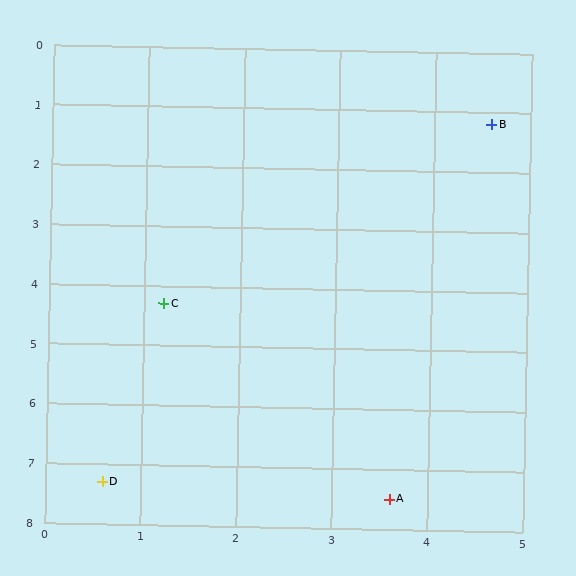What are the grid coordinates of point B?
Point B is at approximately (4.6, 1.2).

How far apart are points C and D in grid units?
Points C and D are about 3.1 grid units apart.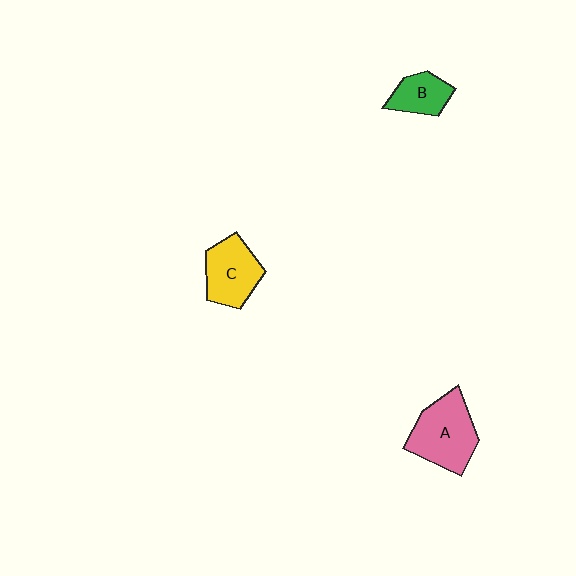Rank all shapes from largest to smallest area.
From largest to smallest: A (pink), C (yellow), B (green).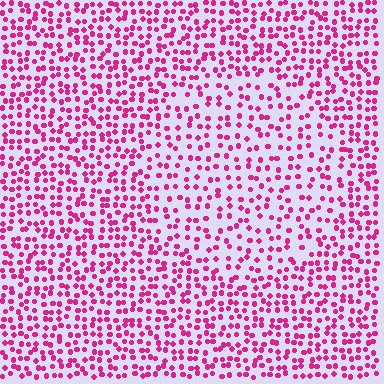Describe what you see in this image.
The image contains small magenta elements arranged at two different densities. A circle-shaped region is visible where the elements are less densely packed than the surrounding area.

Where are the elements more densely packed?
The elements are more densely packed outside the circle boundary.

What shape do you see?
I see a circle.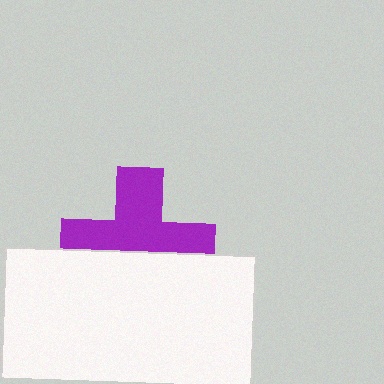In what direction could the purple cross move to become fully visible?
The purple cross could move up. That would shift it out from behind the white rectangle entirely.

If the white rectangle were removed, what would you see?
You would see the complete purple cross.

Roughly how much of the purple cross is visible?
About half of it is visible (roughly 59%).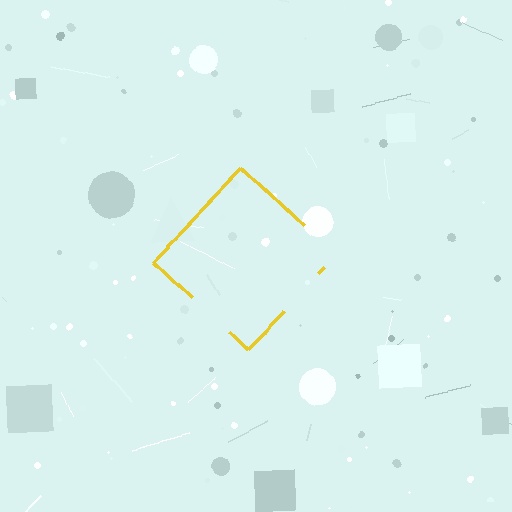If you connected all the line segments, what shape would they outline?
They would outline a diamond.